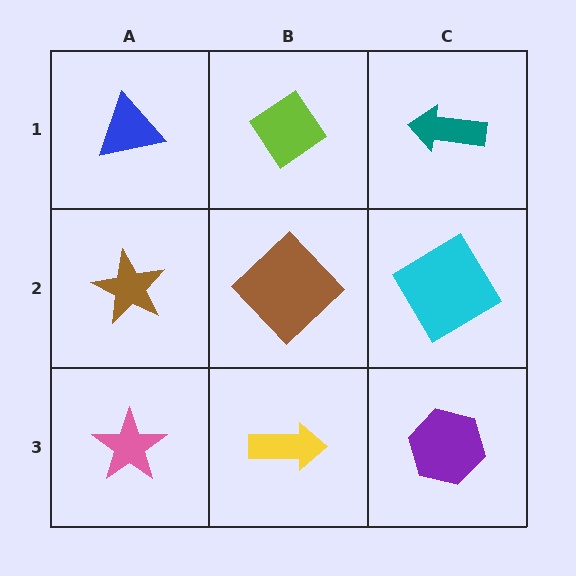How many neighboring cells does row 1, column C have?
2.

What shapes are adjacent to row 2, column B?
A lime diamond (row 1, column B), a yellow arrow (row 3, column B), a brown star (row 2, column A), a cyan diamond (row 2, column C).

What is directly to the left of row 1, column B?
A blue triangle.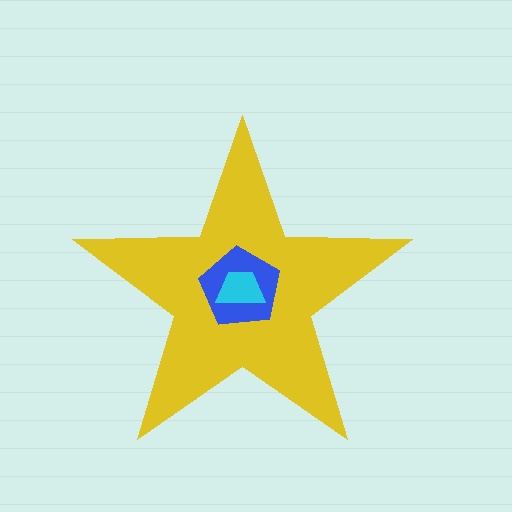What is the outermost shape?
The yellow star.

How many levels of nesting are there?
3.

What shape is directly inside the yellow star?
The blue pentagon.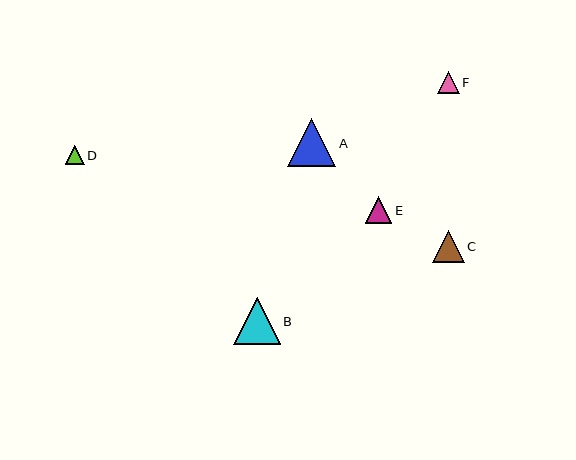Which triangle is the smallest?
Triangle D is the smallest with a size of approximately 19 pixels.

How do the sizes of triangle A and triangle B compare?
Triangle A and triangle B are approximately the same size.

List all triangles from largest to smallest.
From largest to smallest: A, B, C, E, F, D.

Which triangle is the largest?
Triangle A is the largest with a size of approximately 48 pixels.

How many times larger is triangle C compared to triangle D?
Triangle C is approximately 1.7 times the size of triangle D.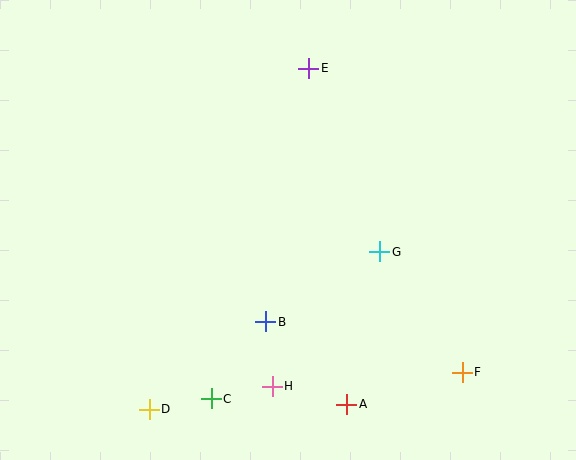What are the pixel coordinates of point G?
Point G is at (380, 252).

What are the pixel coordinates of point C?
Point C is at (211, 399).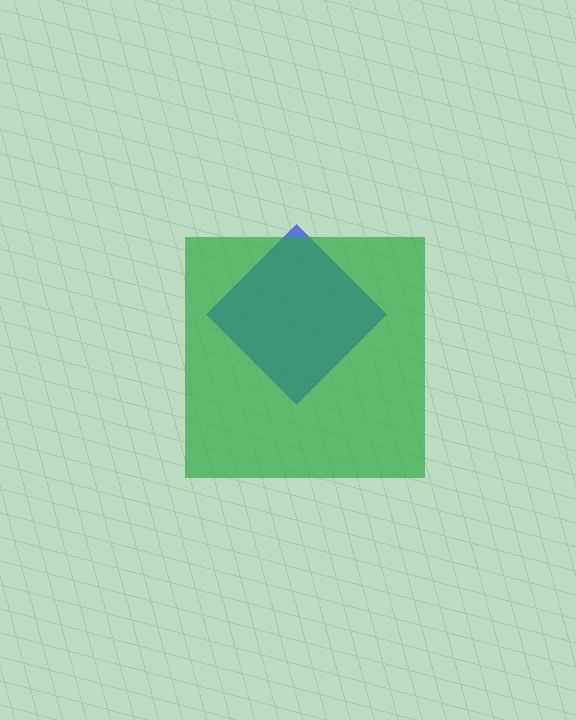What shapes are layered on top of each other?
The layered shapes are: a blue diamond, a green square.